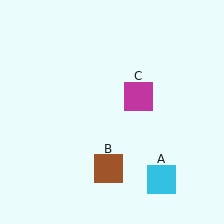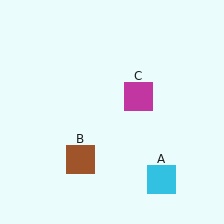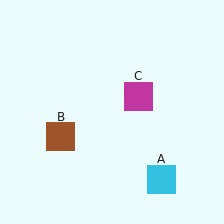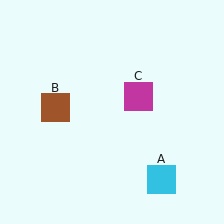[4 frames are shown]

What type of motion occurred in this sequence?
The brown square (object B) rotated clockwise around the center of the scene.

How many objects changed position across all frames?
1 object changed position: brown square (object B).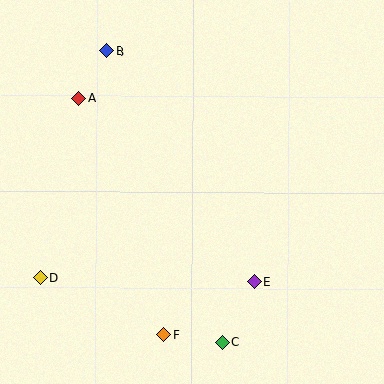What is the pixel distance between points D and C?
The distance between D and C is 193 pixels.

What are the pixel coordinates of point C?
Point C is at (222, 343).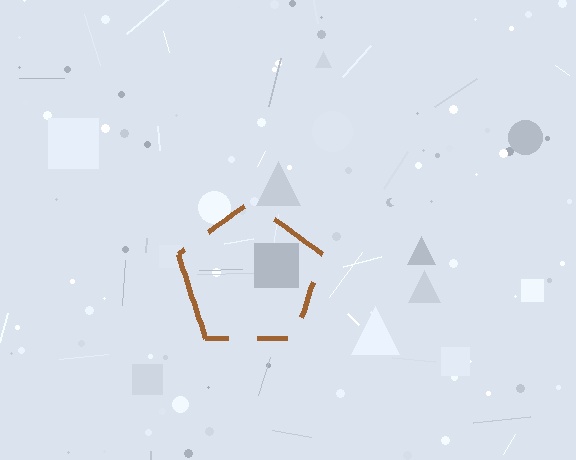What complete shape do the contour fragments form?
The contour fragments form a pentagon.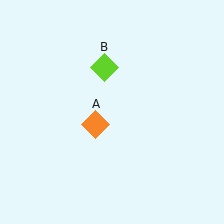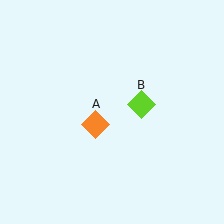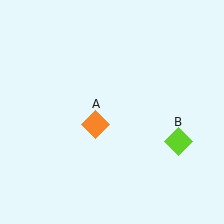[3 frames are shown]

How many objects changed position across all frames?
1 object changed position: lime diamond (object B).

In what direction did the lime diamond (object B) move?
The lime diamond (object B) moved down and to the right.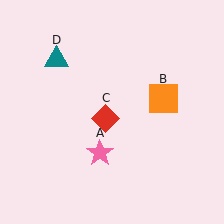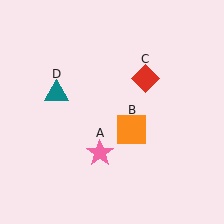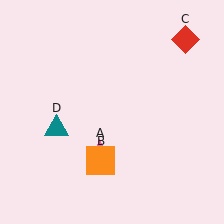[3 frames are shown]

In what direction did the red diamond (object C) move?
The red diamond (object C) moved up and to the right.